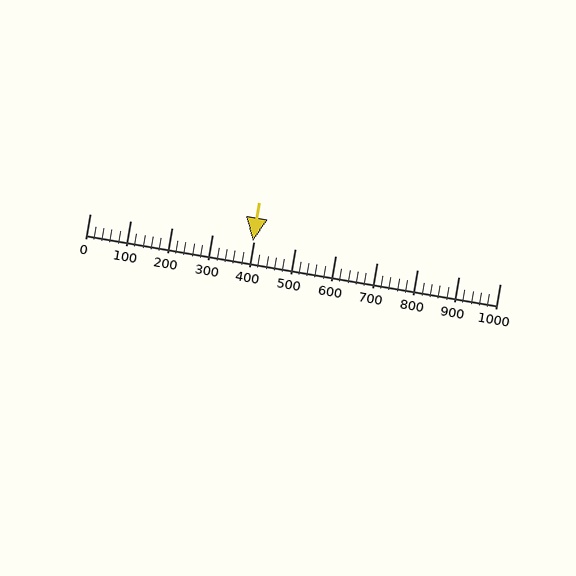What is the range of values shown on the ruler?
The ruler shows values from 0 to 1000.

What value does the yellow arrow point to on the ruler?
The yellow arrow points to approximately 397.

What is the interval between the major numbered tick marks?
The major tick marks are spaced 100 units apart.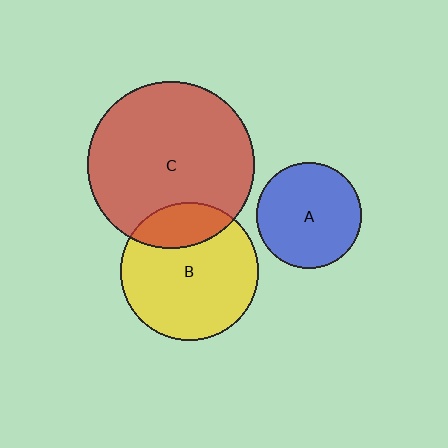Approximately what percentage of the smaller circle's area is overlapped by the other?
Approximately 20%.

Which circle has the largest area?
Circle C (red).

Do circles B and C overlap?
Yes.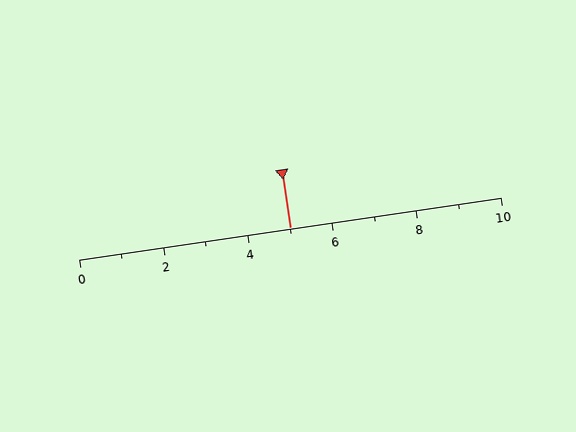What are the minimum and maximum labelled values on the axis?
The axis runs from 0 to 10.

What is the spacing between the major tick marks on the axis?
The major ticks are spaced 2 apart.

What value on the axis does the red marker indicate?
The marker indicates approximately 5.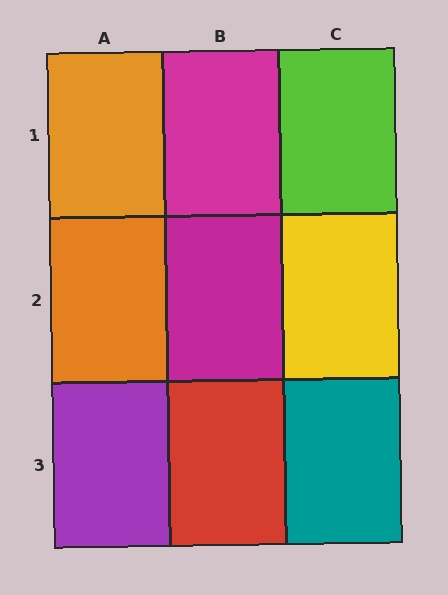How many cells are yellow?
1 cell is yellow.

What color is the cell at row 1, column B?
Magenta.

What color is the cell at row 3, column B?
Red.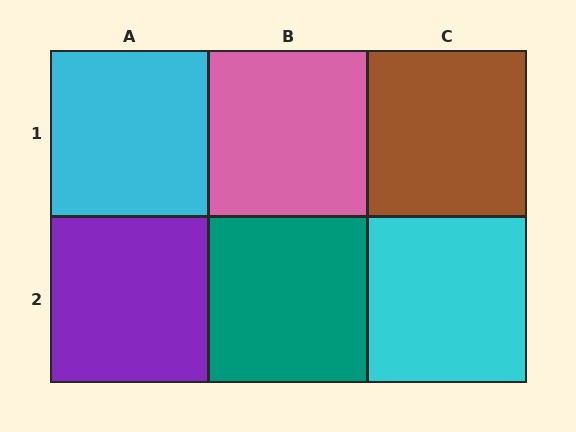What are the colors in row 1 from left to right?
Cyan, pink, brown.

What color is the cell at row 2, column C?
Cyan.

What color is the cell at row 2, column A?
Purple.